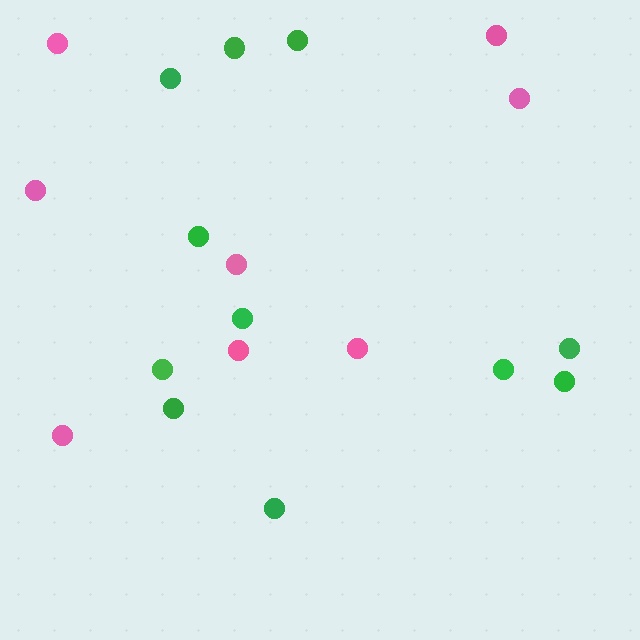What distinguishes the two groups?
There are 2 groups: one group of pink circles (8) and one group of green circles (11).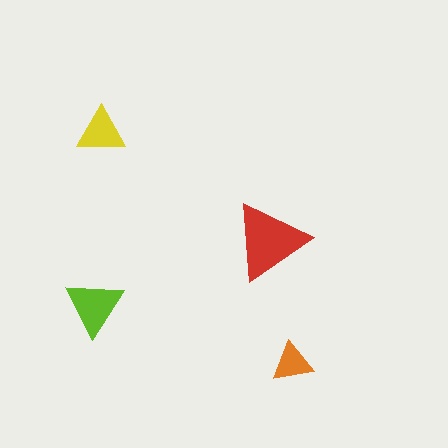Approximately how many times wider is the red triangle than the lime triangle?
About 1.5 times wider.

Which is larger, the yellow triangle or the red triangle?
The red one.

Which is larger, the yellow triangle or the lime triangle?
The lime one.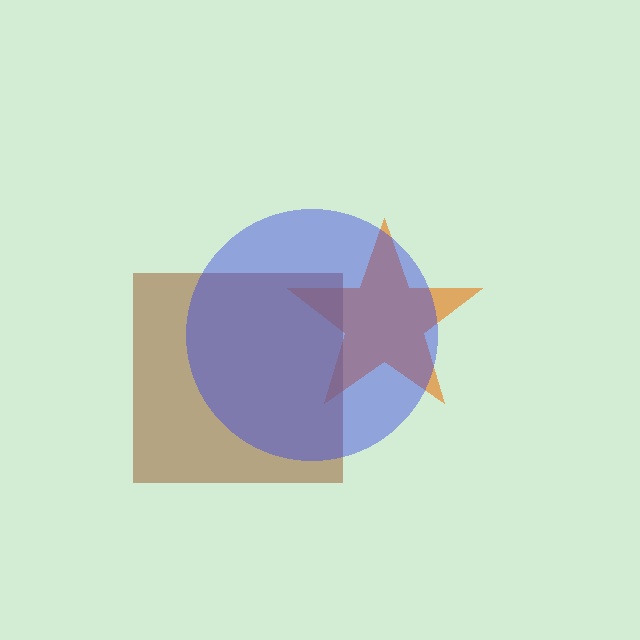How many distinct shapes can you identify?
There are 3 distinct shapes: an orange star, a brown square, a blue circle.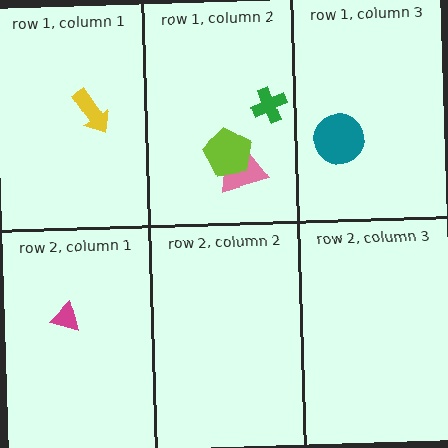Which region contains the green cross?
The row 1, column 2 region.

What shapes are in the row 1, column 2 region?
The pink trapezoid, the lime pentagon, the green cross.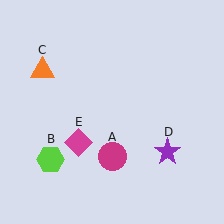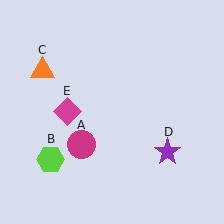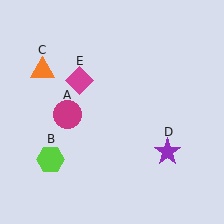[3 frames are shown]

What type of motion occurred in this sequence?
The magenta circle (object A), magenta diamond (object E) rotated clockwise around the center of the scene.